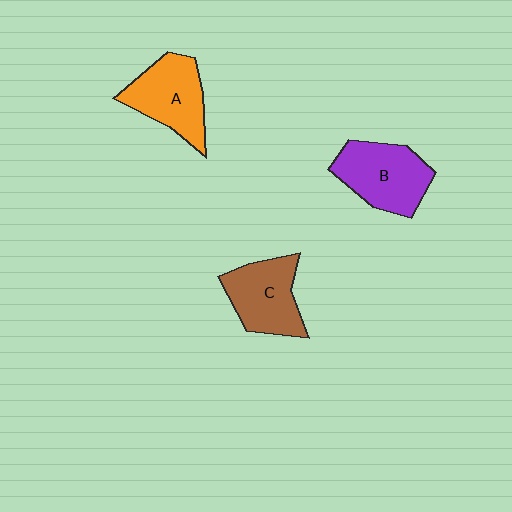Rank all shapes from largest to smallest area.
From largest to smallest: B (purple), A (orange), C (brown).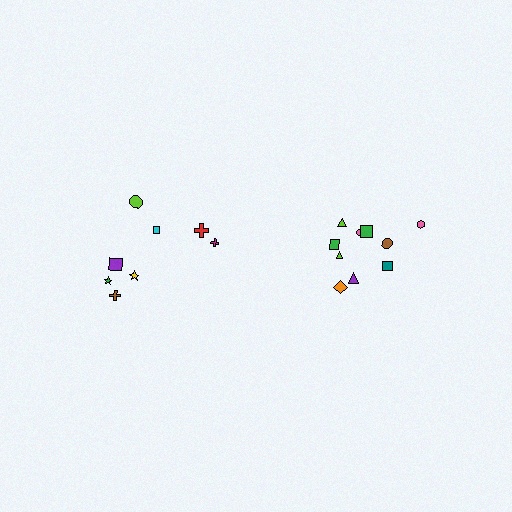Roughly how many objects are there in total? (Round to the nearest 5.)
Roughly 20 objects in total.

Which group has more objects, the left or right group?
The right group.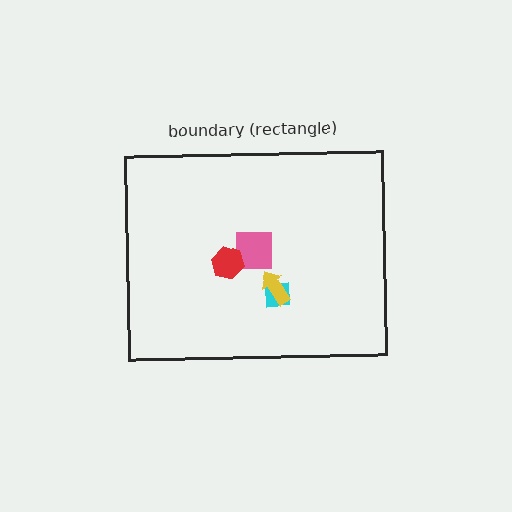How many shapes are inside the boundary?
4 inside, 0 outside.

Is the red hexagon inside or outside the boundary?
Inside.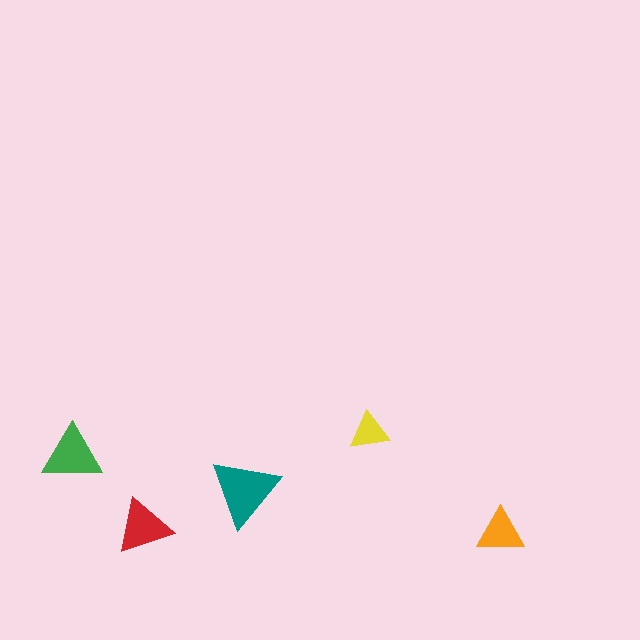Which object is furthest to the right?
The orange triangle is rightmost.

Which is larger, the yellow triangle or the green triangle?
The green one.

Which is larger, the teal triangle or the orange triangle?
The teal one.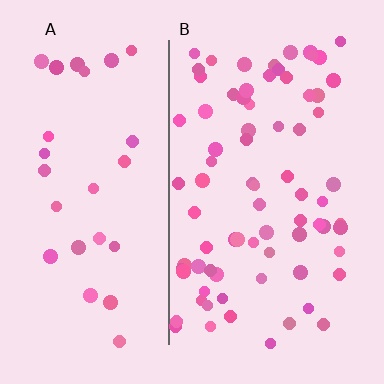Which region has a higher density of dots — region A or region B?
B (the right).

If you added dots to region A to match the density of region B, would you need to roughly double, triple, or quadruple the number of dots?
Approximately triple.